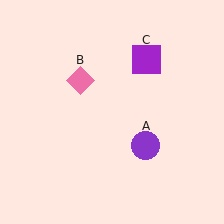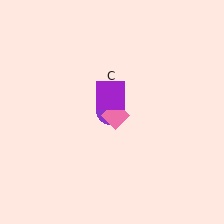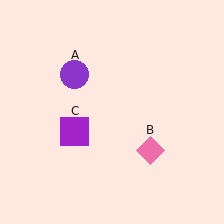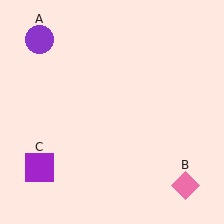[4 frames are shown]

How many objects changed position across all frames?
3 objects changed position: purple circle (object A), pink diamond (object B), purple square (object C).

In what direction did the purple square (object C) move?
The purple square (object C) moved down and to the left.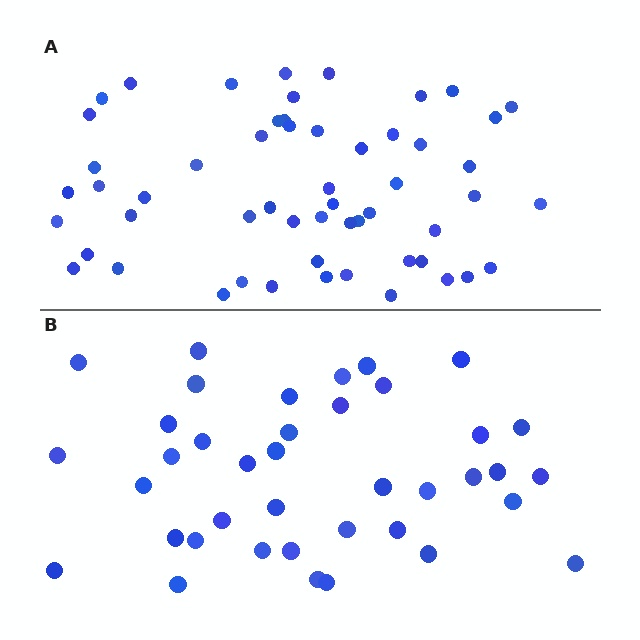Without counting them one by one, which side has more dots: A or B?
Region A (the top region) has more dots.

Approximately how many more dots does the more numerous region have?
Region A has approximately 15 more dots than region B.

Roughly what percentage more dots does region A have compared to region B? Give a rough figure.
About 40% more.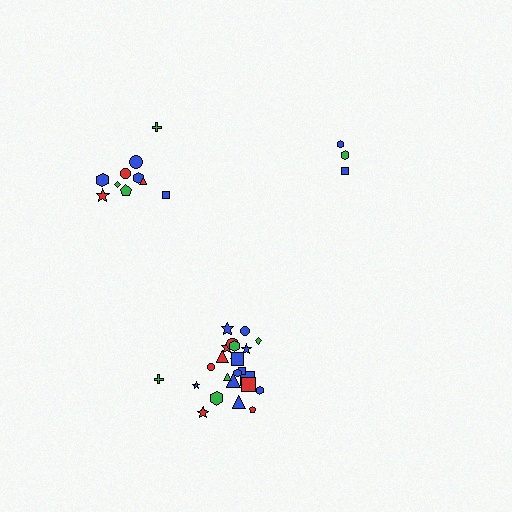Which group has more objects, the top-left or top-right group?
The top-left group.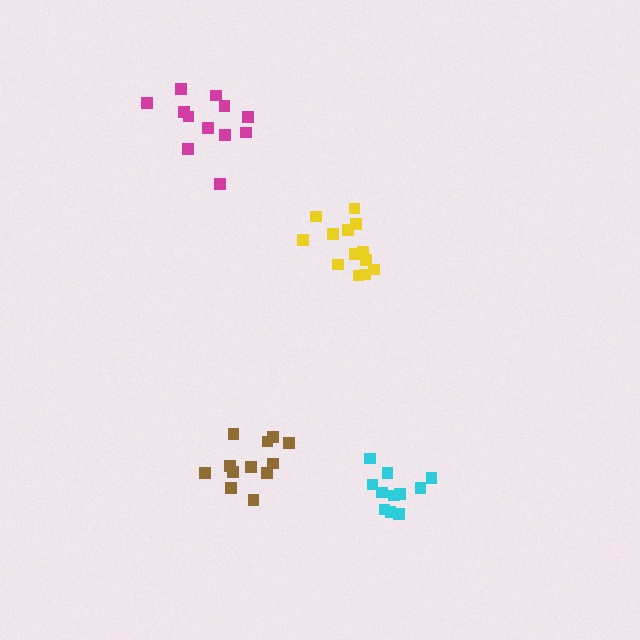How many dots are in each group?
Group 1: 12 dots, Group 2: 12 dots, Group 3: 11 dots, Group 4: 13 dots (48 total).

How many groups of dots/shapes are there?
There are 4 groups.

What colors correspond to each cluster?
The clusters are colored: brown, magenta, cyan, yellow.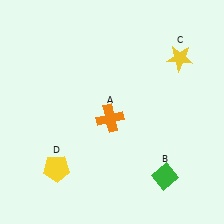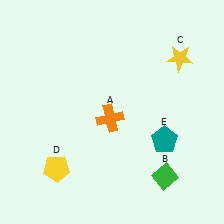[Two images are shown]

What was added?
A teal pentagon (E) was added in Image 2.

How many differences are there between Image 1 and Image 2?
There is 1 difference between the two images.